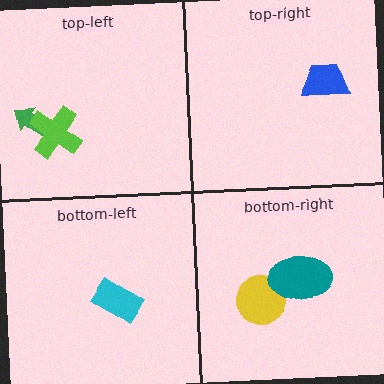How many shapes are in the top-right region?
1.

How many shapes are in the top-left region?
2.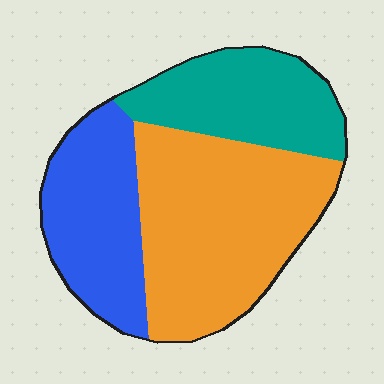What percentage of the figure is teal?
Teal takes up about one quarter (1/4) of the figure.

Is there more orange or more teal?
Orange.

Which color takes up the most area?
Orange, at roughly 45%.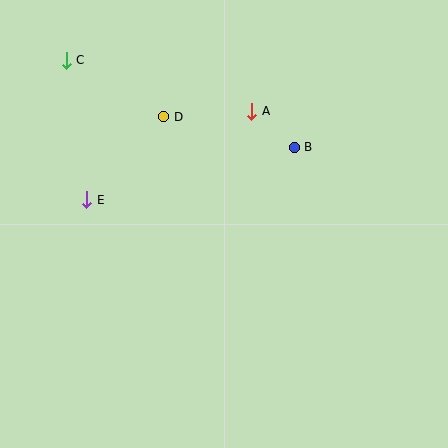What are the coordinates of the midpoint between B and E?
The midpoint between B and E is at (191, 174).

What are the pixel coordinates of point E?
Point E is at (87, 200).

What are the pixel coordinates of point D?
Point D is at (164, 117).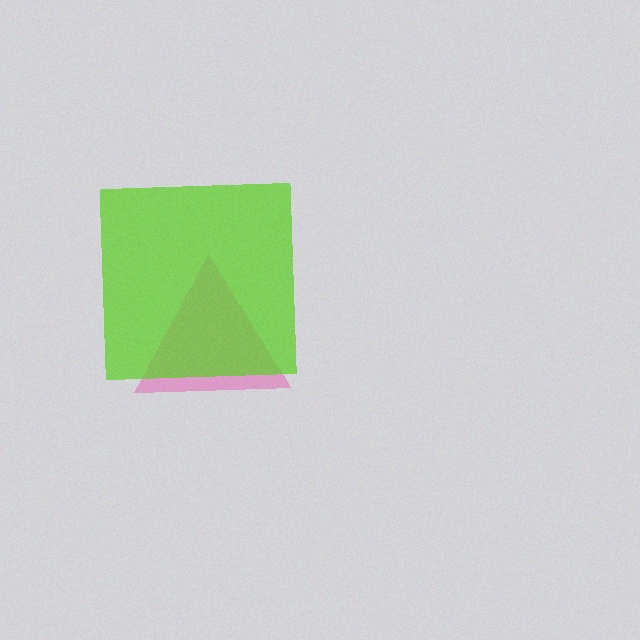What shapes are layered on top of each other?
The layered shapes are: a pink triangle, a lime square.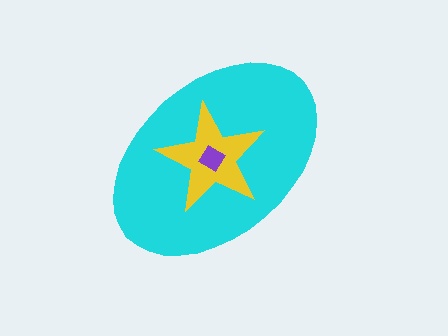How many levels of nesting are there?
3.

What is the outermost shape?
The cyan ellipse.